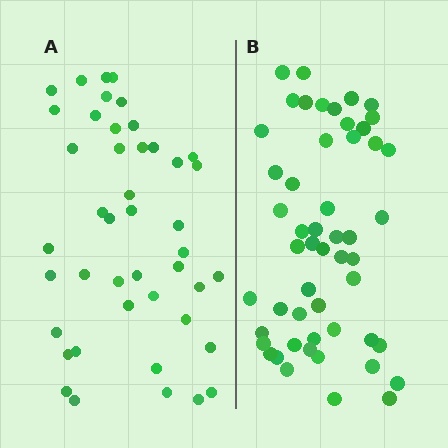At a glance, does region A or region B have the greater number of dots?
Region B (the right region) has more dots.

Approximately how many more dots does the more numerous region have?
Region B has roughly 8 or so more dots than region A.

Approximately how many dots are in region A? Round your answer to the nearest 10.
About 40 dots. (The exact count is 44, which rounds to 40.)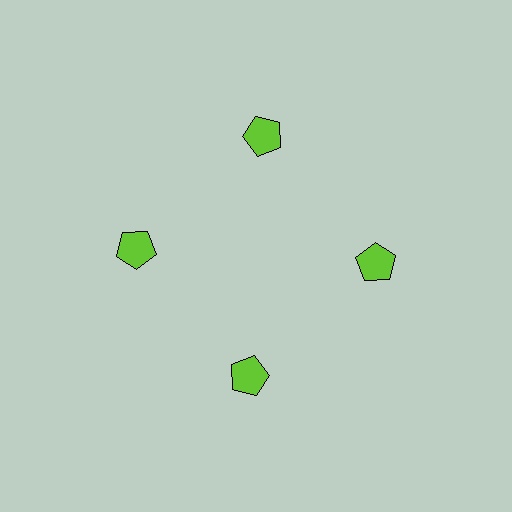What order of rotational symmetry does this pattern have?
This pattern has 4-fold rotational symmetry.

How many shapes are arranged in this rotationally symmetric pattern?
There are 4 shapes, arranged in 4 groups of 1.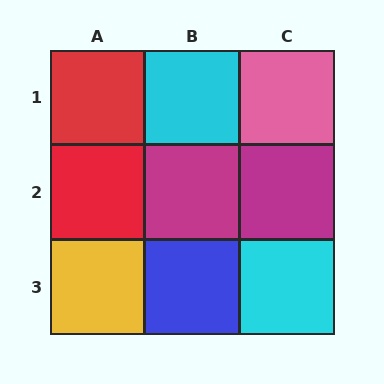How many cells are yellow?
1 cell is yellow.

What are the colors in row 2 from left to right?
Red, magenta, magenta.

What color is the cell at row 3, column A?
Yellow.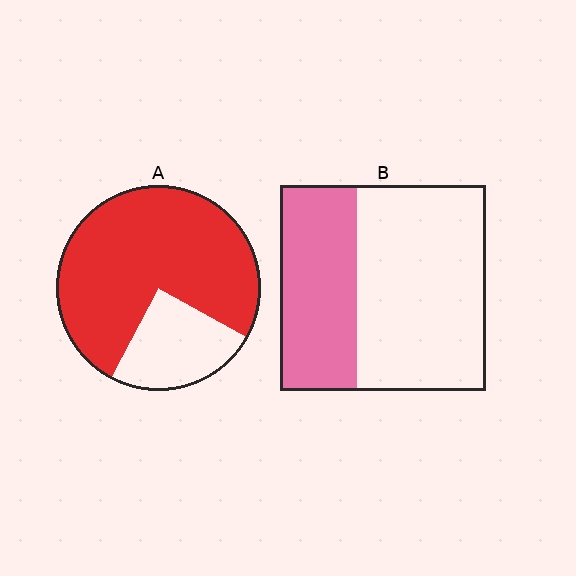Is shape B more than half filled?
No.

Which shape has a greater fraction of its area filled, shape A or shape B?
Shape A.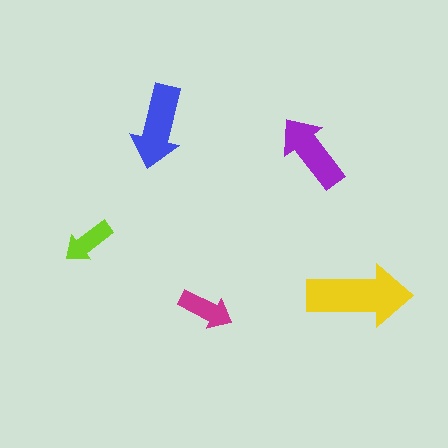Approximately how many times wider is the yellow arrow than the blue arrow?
About 1.5 times wider.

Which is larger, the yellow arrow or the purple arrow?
The yellow one.